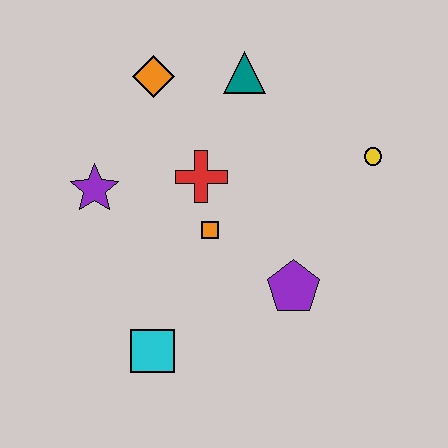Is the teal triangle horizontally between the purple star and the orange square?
No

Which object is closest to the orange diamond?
The teal triangle is closest to the orange diamond.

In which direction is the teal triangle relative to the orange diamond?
The teal triangle is to the right of the orange diamond.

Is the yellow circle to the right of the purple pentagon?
Yes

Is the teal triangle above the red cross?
Yes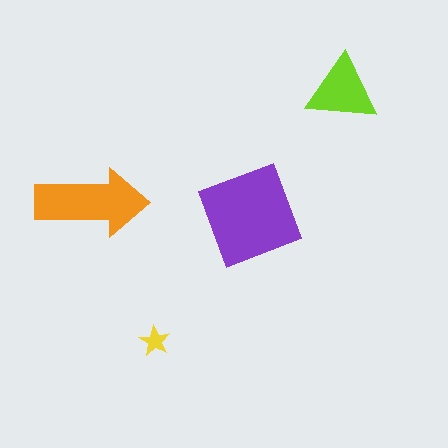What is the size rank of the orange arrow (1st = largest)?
2nd.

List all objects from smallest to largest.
The yellow star, the lime triangle, the orange arrow, the purple square.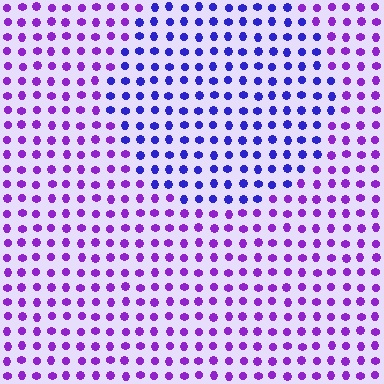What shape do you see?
I see a circle.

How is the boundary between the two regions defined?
The boundary is defined purely by a slight shift in hue (about 37 degrees). Spacing, size, and orientation are identical on both sides.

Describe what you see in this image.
The image is filled with small purple elements in a uniform arrangement. A circle-shaped region is visible where the elements are tinted to a slightly different hue, forming a subtle color boundary.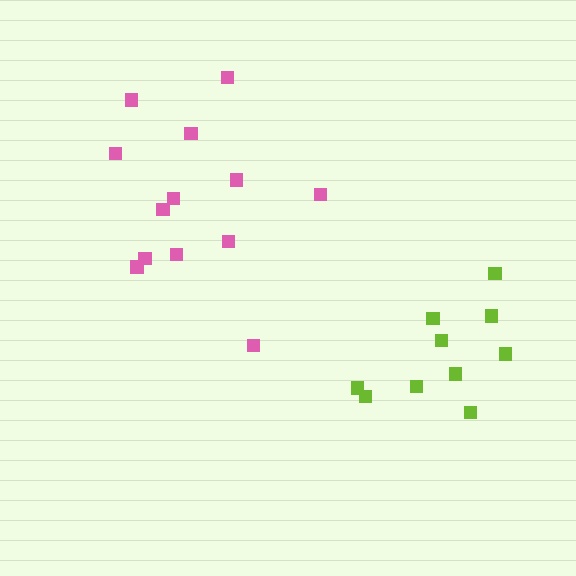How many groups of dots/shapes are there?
There are 2 groups.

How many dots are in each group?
Group 1: 10 dots, Group 2: 13 dots (23 total).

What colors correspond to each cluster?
The clusters are colored: lime, pink.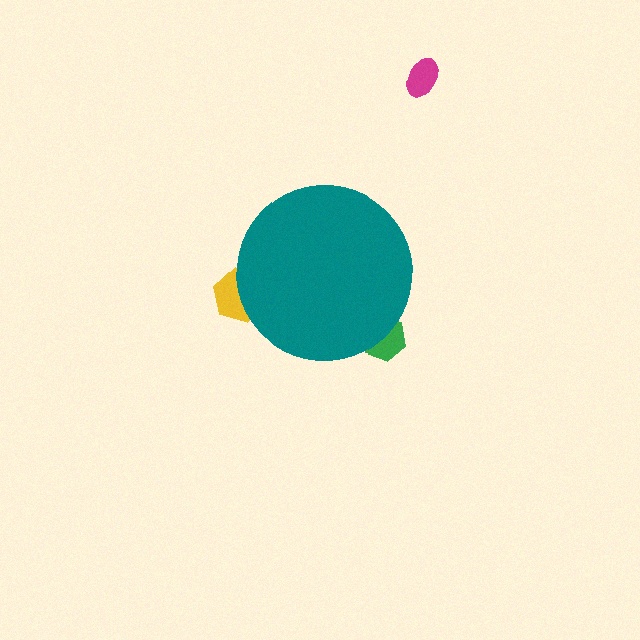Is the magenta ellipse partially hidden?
No, the magenta ellipse is fully visible.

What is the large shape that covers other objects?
A teal circle.